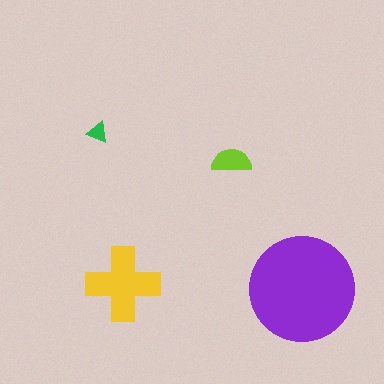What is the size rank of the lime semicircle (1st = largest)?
3rd.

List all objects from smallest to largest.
The green triangle, the lime semicircle, the yellow cross, the purple circle.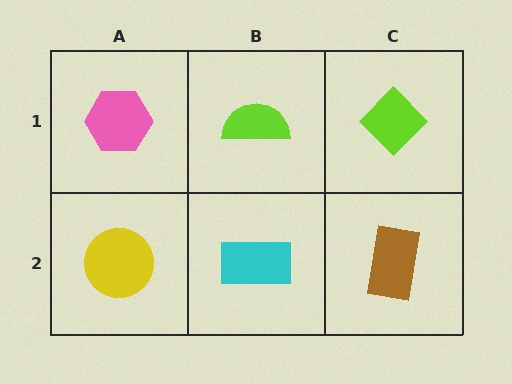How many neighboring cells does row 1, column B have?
3.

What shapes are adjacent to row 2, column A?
A pink hexagon (row 1, column A), a cyan rectangle (row 2, column B).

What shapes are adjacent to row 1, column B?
A cyan rectangle (row 2, column B), a pink hexagon (row 1, column A), a lime diamond (row 1, column C).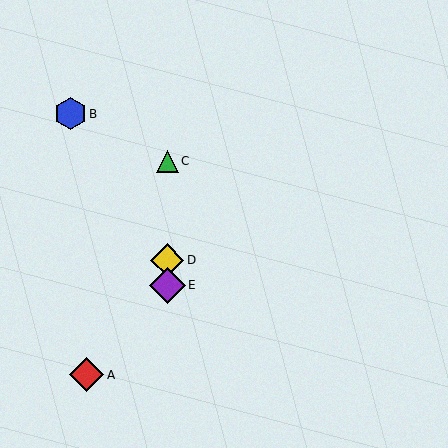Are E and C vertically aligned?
Yes, both are at x≈167.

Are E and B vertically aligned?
No, E is at x≈167 and B is at x≈71.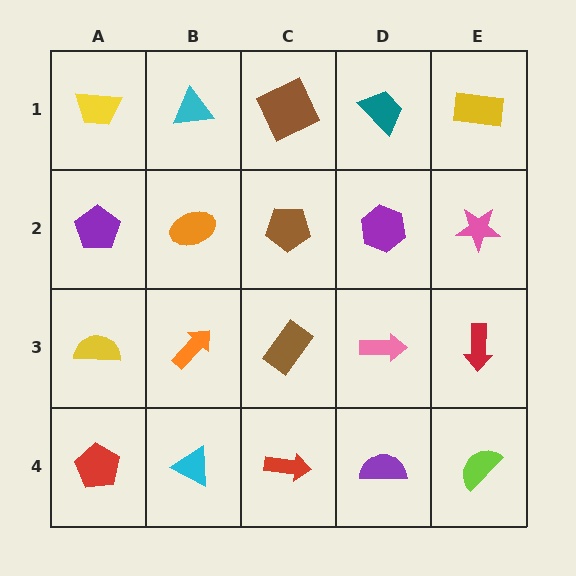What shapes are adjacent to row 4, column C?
A brown rectangle (row 3, column C), a cyan triangle (row 4, column B), a purple semicircle (row 4, column D).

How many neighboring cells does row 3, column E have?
3.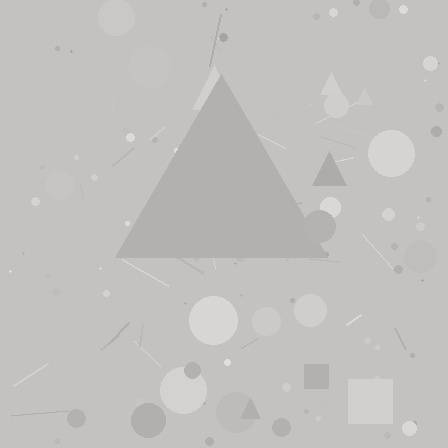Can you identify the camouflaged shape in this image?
The camouflaged shape is a triangle.